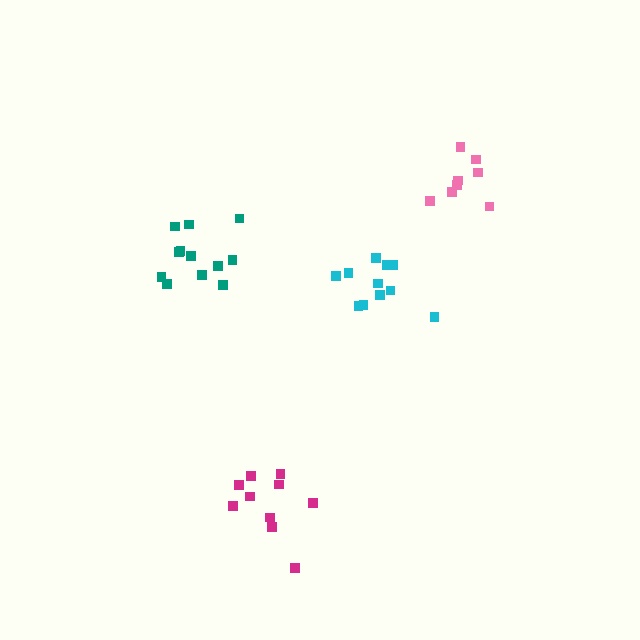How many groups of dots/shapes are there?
There are 4 groups.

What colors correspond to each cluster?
The clusters are colored: pink, cyan, magenta, teal.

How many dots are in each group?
Group 1: 8 dots, Group 2: 11 dots, Group 3: 10 dots, Group 4: 12 dots (41 total).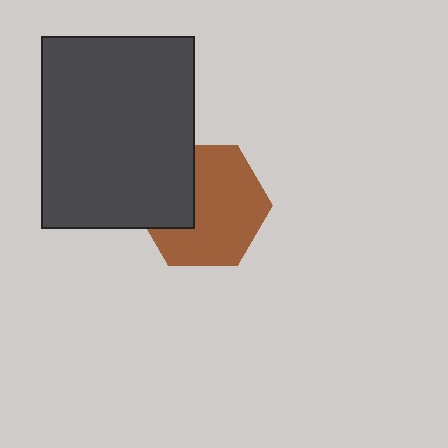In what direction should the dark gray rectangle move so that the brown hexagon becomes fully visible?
The dark gray rectangle should move left. That is the shortest direction to clear the overlap and leave the brown hexagon fully visible.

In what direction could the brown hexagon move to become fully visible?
The brown hexagon could move right. That would shift it out from behind the dark gray rectangle entirely.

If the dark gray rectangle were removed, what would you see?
You would see the complete brown hexagon.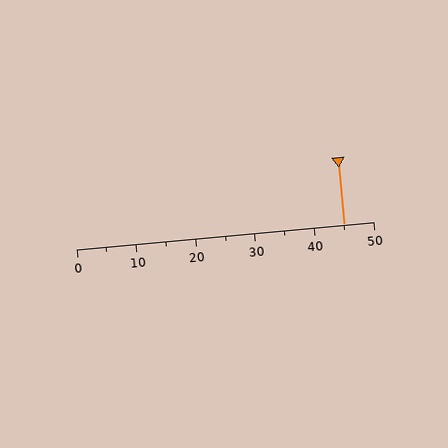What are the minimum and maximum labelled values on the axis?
The axis runs from 0 to 50.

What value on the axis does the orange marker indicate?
The marker indicates approximately 45.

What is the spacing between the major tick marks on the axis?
The major ticks are spaced 10 apart.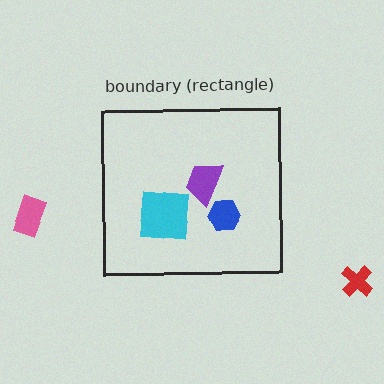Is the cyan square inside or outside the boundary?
Inside.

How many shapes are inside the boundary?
3 inside, 2 outside.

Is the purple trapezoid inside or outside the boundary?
Inside.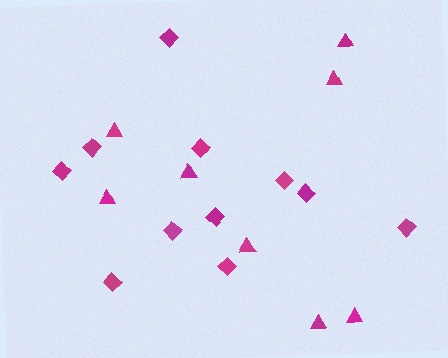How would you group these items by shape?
There are 2 groups: one group of triangles (8) and one group of diamonds (11).